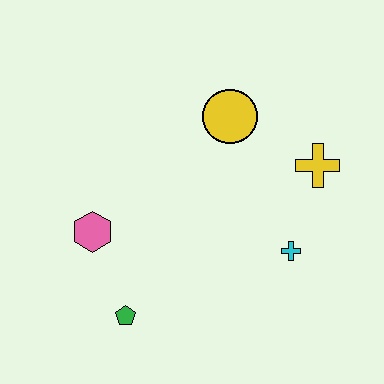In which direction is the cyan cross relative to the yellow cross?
The cyan cross is below the yellow cross.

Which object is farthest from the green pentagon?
The yellow cross is farthest from the green pentagon.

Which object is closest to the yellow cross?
The cyan cross is closest to the yellow cross.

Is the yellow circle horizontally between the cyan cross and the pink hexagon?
Yes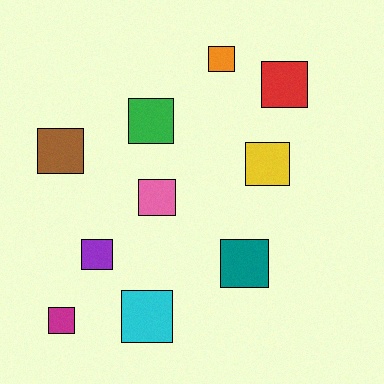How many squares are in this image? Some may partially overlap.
There are 10 squares.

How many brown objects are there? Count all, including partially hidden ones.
There is 1 brown object.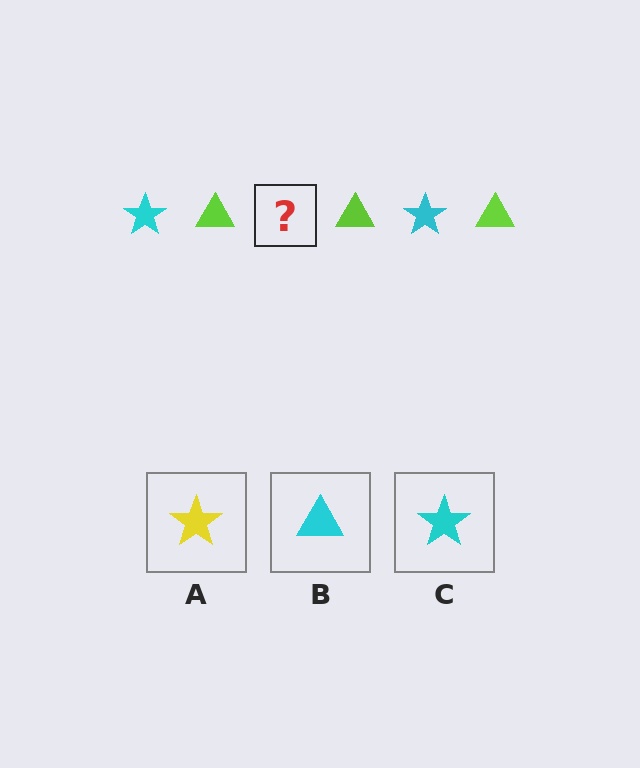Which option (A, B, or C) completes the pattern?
C.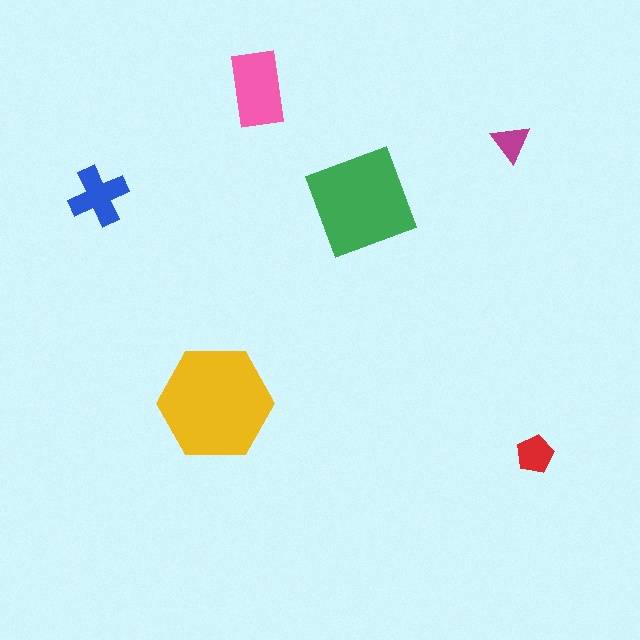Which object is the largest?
The yellow hexagon.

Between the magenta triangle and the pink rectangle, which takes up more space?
The pink rectangle.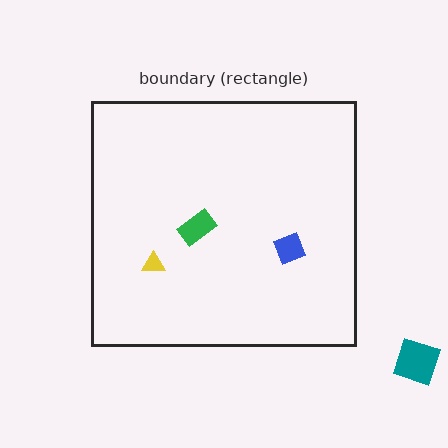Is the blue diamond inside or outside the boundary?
Inside.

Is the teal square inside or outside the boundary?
Outside.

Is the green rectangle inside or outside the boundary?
Inside.